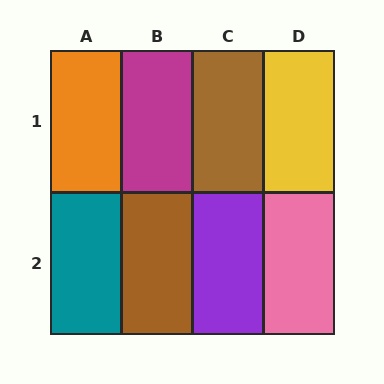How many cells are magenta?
1 cell is magenta.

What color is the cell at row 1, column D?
Yellow.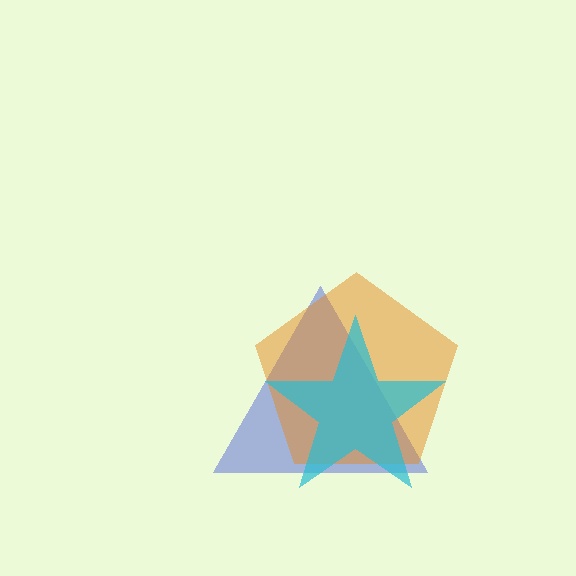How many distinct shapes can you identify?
There are 3 distinct shapes: a blue triangle, an orange pentagon, a cyan star.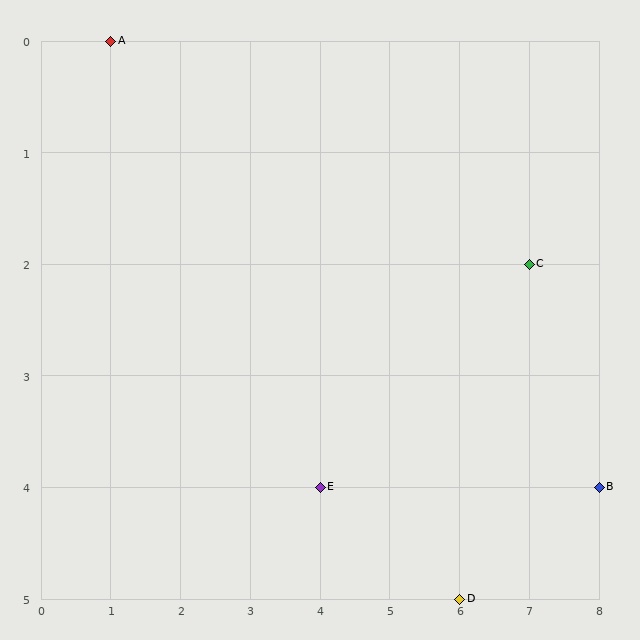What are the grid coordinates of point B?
Point B is at grid coordinates (8, 4).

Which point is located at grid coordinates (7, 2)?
Point C is at (7, 2).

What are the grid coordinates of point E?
Point E is at grid coordinates (4, 4).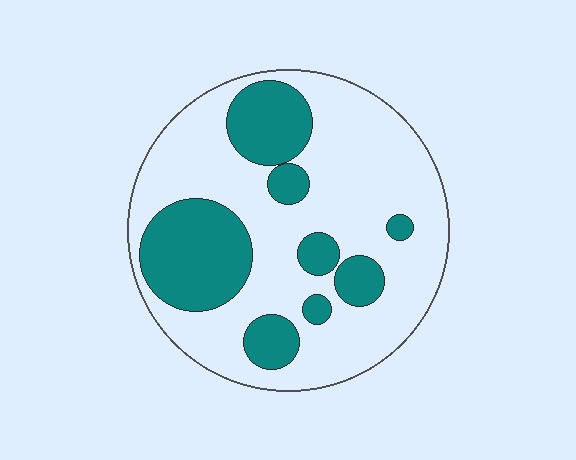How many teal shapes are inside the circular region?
8.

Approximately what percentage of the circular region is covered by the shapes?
Approximately 30%.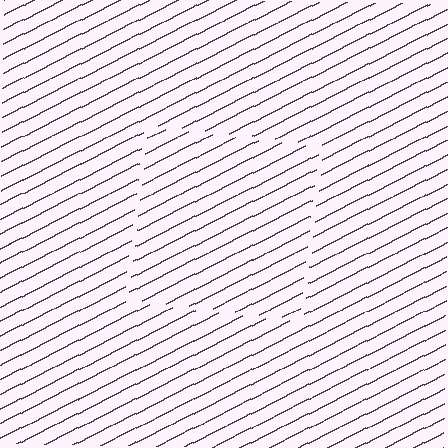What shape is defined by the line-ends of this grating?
An illusory square. The interior of the shape contains the same grating, shifted by half a period — the contour is defined by the phase discontinuity where line-ends from the inner and outer gratings abut.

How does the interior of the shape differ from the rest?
The interior of the shape contains the same grating, shifted by half a period — the contour is defined by the phase discontinuity where line-ends from the inner and outer gratings abut.